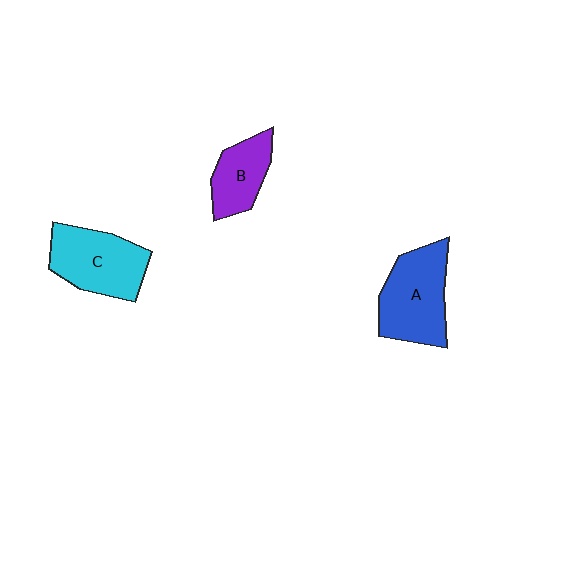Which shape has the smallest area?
Shape B (purple).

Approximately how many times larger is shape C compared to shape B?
Approximately 1.5 times.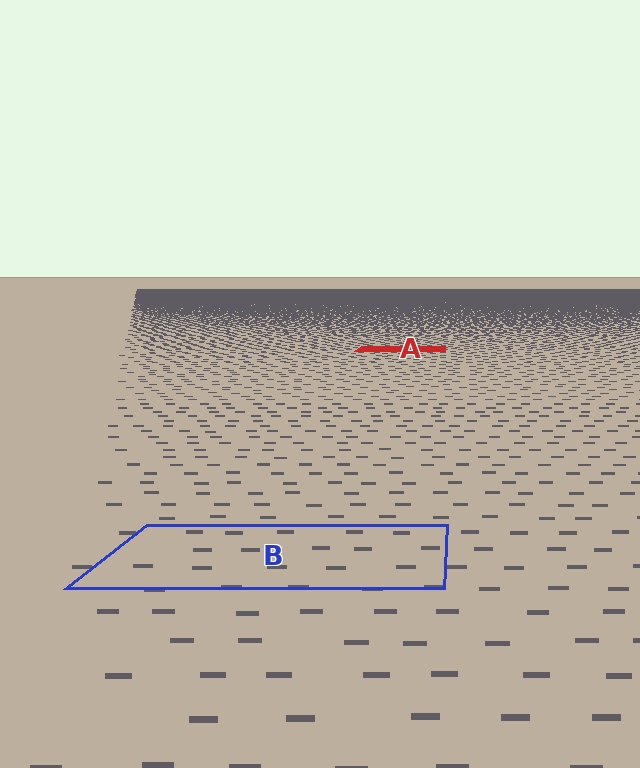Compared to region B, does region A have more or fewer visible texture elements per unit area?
Region A has more texture elements per unit area — they are packed more densely because it is farther away.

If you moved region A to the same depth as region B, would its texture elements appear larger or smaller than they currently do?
They would appear larger. At a closer depth, the same texture elements are projected at a bigger on-screen size.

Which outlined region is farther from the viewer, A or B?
Region A is farther from the viewer — the texture elements inside it appear smaller and more densely packed.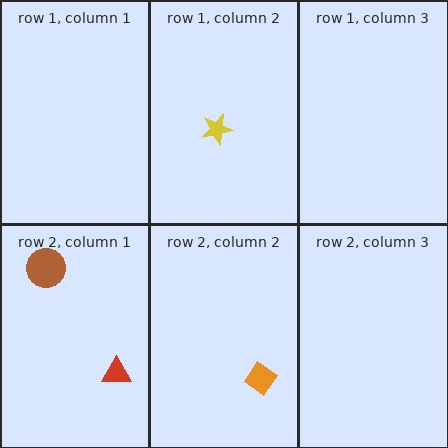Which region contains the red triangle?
The row 2, column 1 region.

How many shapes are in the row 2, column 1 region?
2.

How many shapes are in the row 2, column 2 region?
1.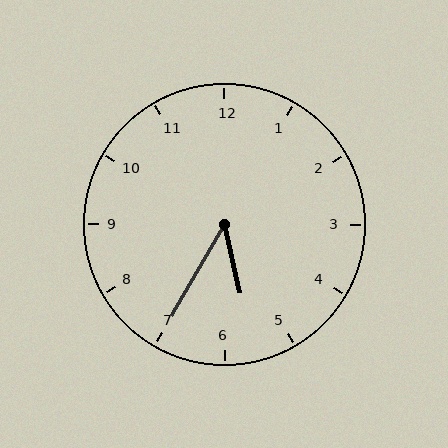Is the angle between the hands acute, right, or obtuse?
It is acute.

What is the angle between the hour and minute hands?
Approximately 42 degrees.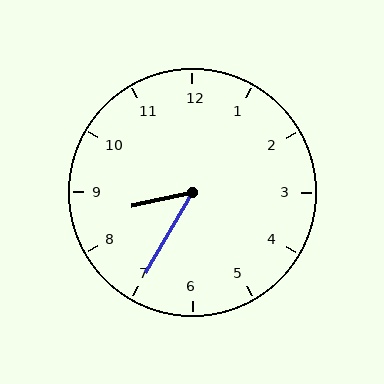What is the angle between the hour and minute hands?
Approximately 48 degrees.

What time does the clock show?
8:35.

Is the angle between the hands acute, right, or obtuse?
It is acute.